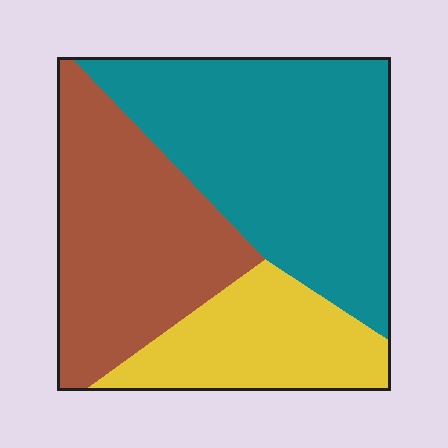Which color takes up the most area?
Teal, at roughly 45%.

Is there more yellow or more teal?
Teal.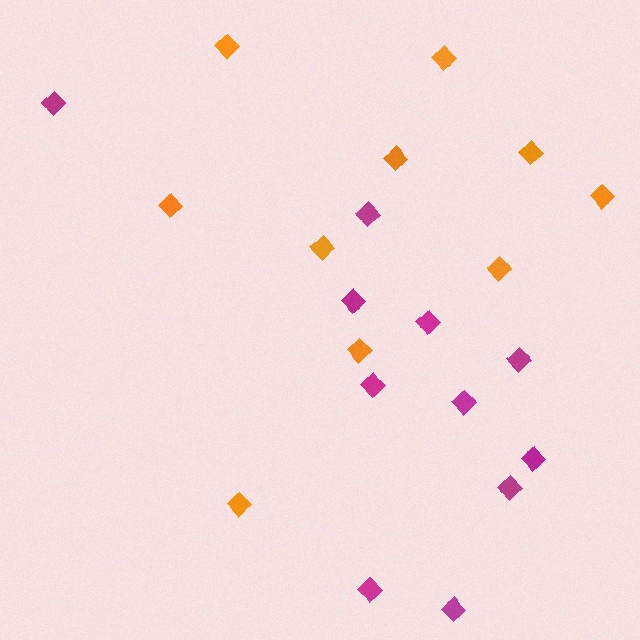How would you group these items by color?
There are 2 groups: one group of orange diamonds (10) and one group of magenta diamonds (11).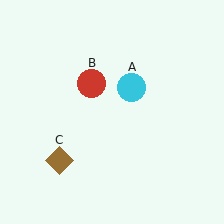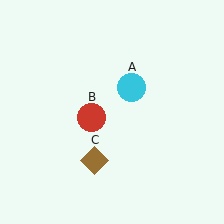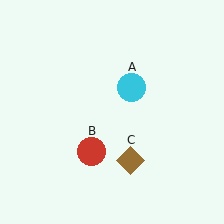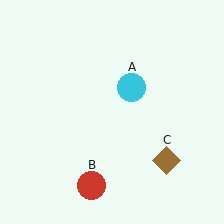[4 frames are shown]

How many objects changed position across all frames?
2 objects changed position: red circle (object B), brown diamond (object C).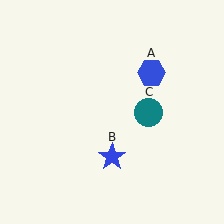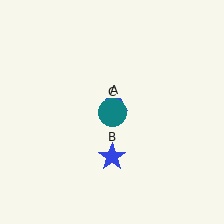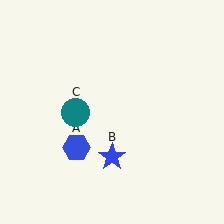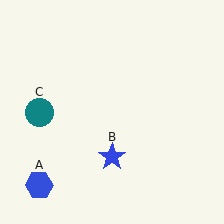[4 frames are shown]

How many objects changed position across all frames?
2 objects changed position: blue hexagon (object A), teal circle (object C).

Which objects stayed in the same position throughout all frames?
Blue star (object B) remained stationary.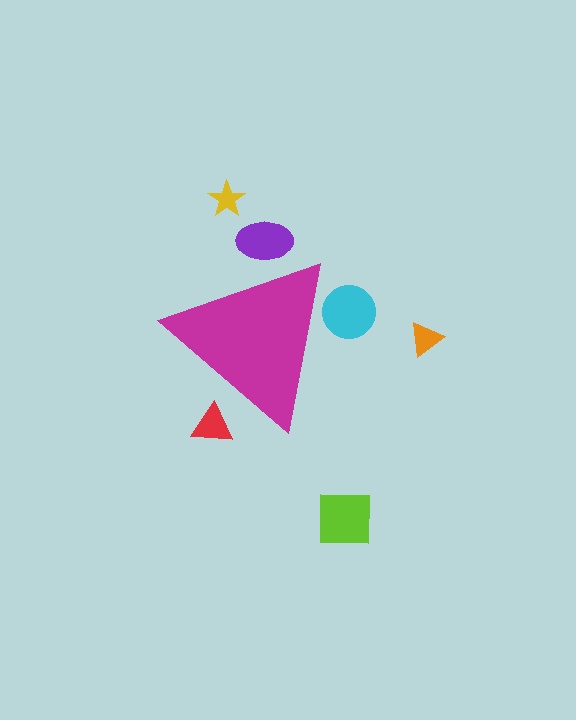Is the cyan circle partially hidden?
Yes, the cyan circle is partially hidden behind the magenta triangle.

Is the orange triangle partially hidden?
No, the orange triangle is fully visible.